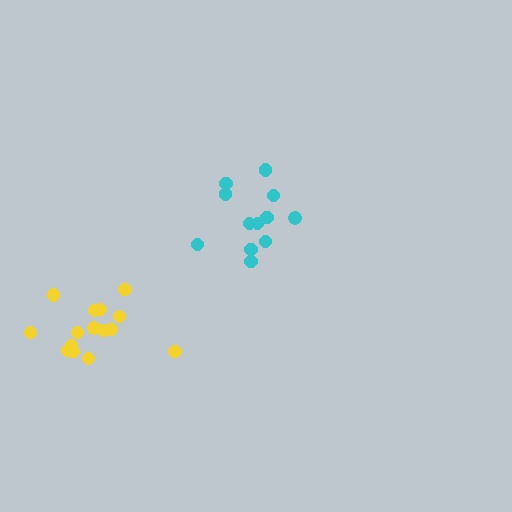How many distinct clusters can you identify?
There are 2 distinct clusters.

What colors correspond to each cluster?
The clusters are colored: cyan, yellow.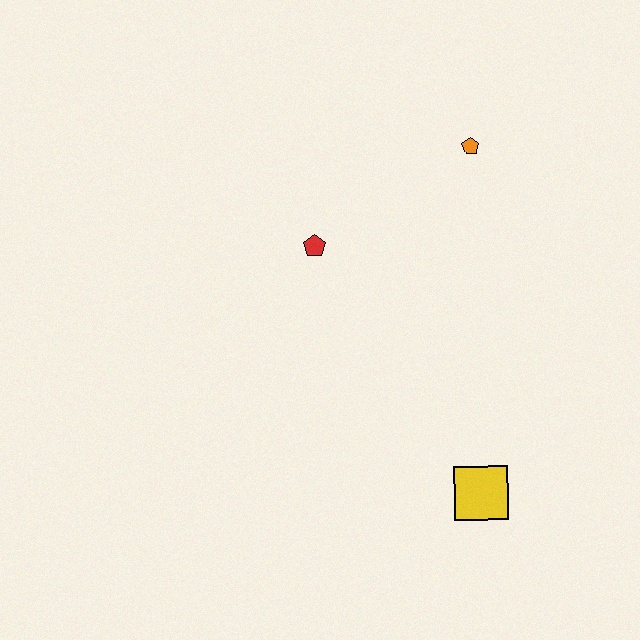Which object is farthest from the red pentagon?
The yellow square is farthest from the red pentagon.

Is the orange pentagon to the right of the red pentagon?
Yes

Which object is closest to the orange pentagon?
The red pentagon is closest to the orange pentagon.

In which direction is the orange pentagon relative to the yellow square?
The orange pentagon is above the yellow square.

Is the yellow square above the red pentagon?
No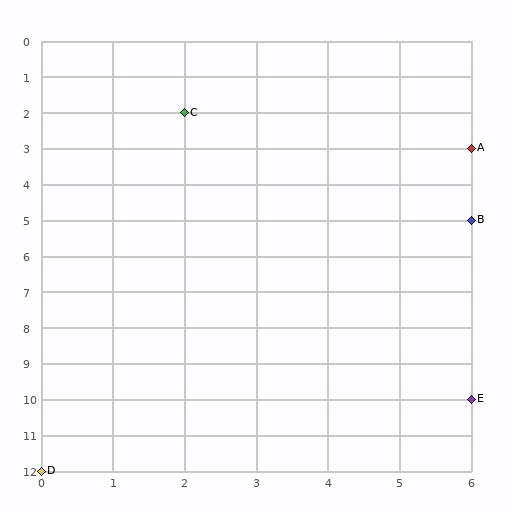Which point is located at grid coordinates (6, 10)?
Point E is at (6, 10).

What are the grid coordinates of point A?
Point A is at grid coordinates (6, 3).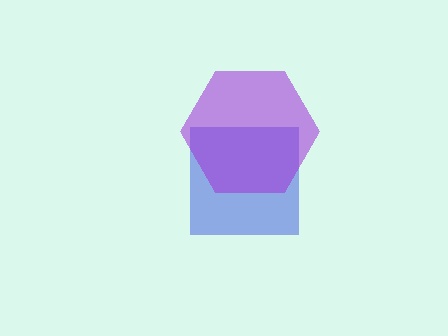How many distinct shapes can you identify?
There are 2 distinct shapes: a blue square, a purple hexagon.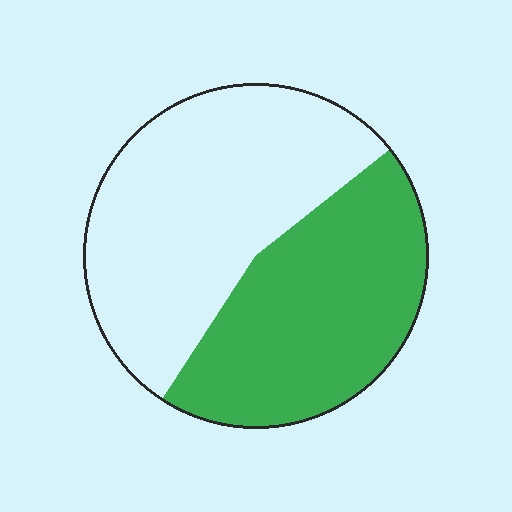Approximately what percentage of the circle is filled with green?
Approximately 45%.